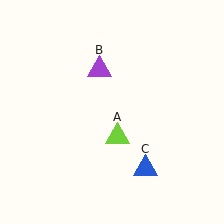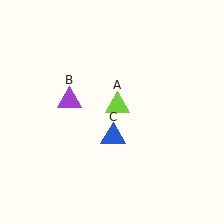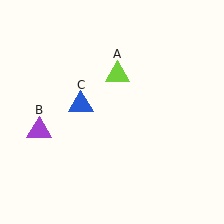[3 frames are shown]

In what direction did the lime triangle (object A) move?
The lime triangle (object A) moved up.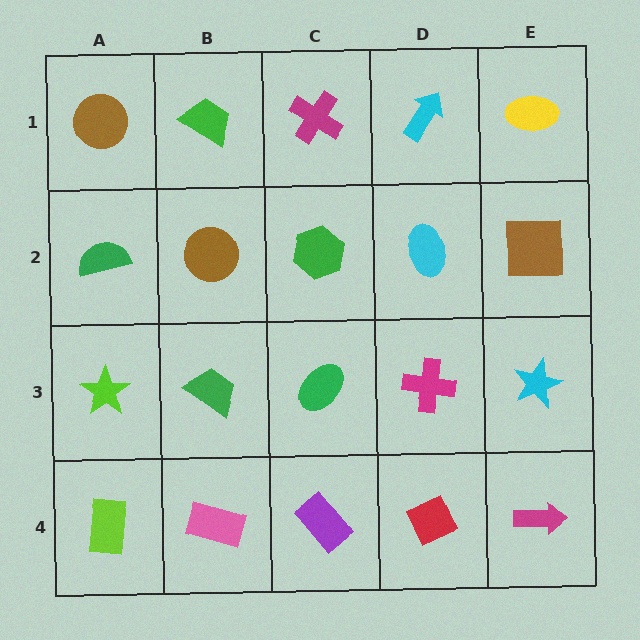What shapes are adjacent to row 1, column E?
A brown square (row 2, column E), a cyan arrow (row 1, column D).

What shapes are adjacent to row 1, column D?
A cyan ellipse (row 2, column D), a magenta cross (row 1, column C), a yellow ellipse (row 1, column E).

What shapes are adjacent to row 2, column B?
A green trapezoid (row 1, column B), a green trapezoid (row 3, column B), a green semicircle (row 2, column A), a green hexagon (row 2, column C).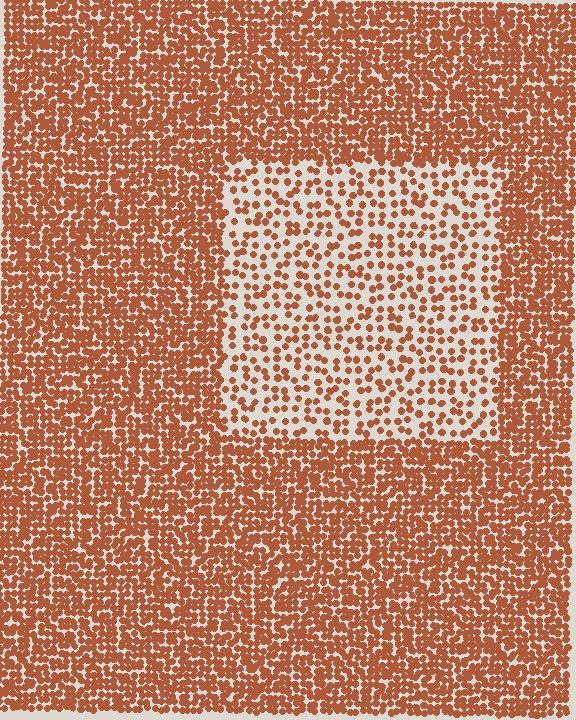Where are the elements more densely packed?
The elements are more densely packed outside the rectangle boundary.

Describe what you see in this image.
The image contains small brown elements arranged at two different densities. A rectangle-shaped region is visible where the elements are less densely packed than the surrounding area.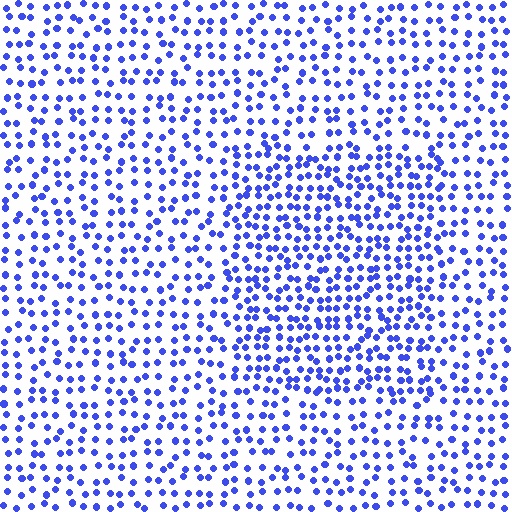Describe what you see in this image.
The image contains small blue elements arranged at two different densities. A rectangle-shaped region is visible where the elements are more densely packed than the surrounding area.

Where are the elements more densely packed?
The elements are more densely packed inside the rectangle boundary.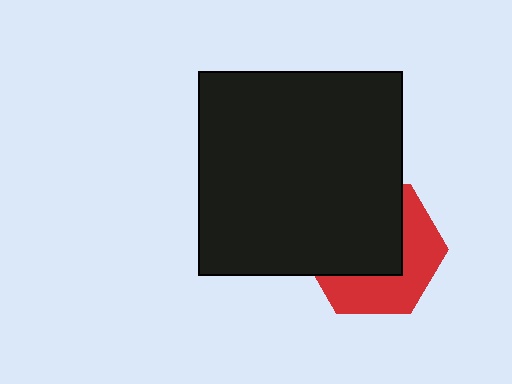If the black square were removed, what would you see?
You would see the complete red hexagon.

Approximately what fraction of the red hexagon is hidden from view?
Roughly 56% of the red hexagon is hidden behind the black square.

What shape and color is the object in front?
The object in front is a black square.